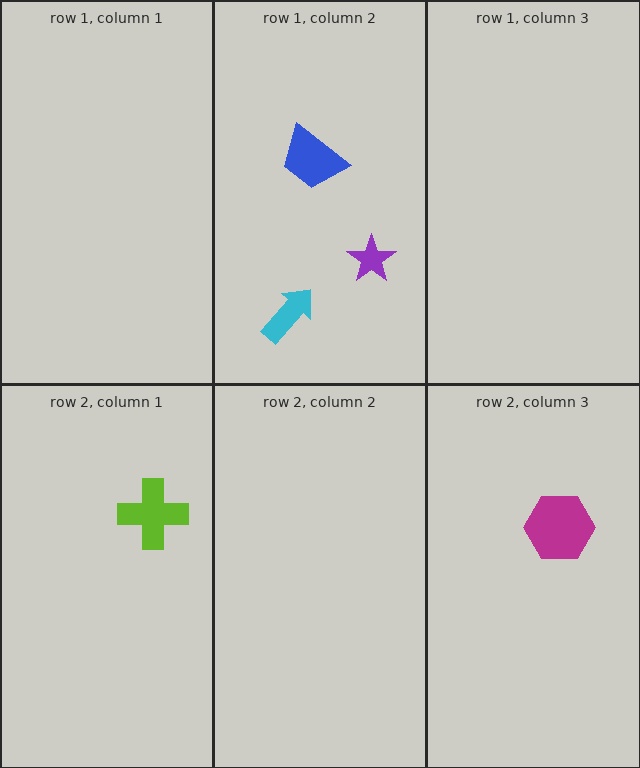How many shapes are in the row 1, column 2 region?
3.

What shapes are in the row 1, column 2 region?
The purple star, the blue trapezoid, the cyan arrow.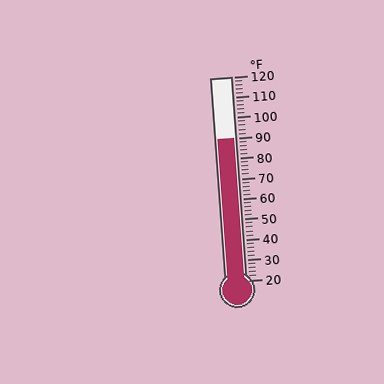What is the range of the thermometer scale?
The thermometer scale ranges from 20°F to 120°F.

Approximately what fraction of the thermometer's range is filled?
The thermometer is filled to approximately 70% of its range.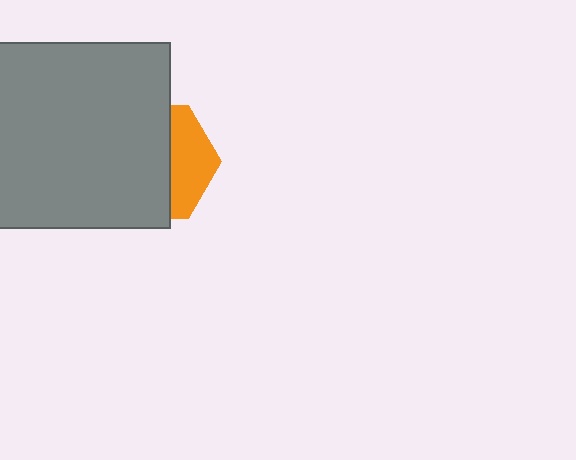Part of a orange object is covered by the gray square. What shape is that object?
It is a hexagon.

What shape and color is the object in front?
The object in front is a gray square.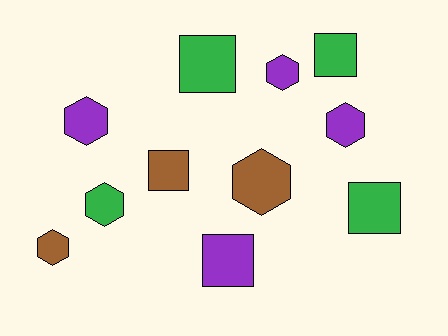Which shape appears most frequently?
Hexagon, with 6 objects.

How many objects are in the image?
There are 11 objects.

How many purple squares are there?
There is 1 purple square.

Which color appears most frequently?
Green, with 4 objects.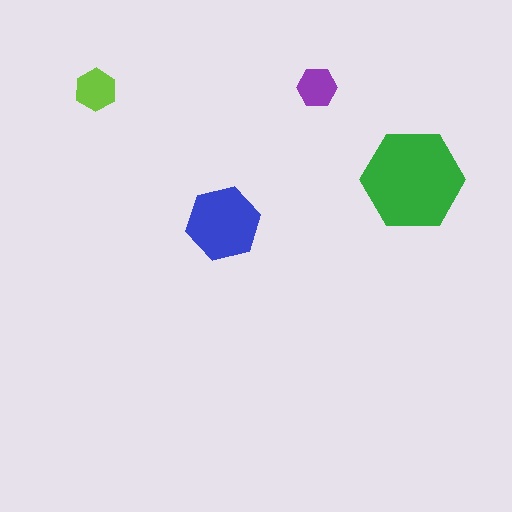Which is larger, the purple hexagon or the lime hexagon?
The lime one.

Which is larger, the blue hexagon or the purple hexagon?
The blue one.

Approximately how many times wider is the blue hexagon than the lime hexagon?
About 2 times wider.